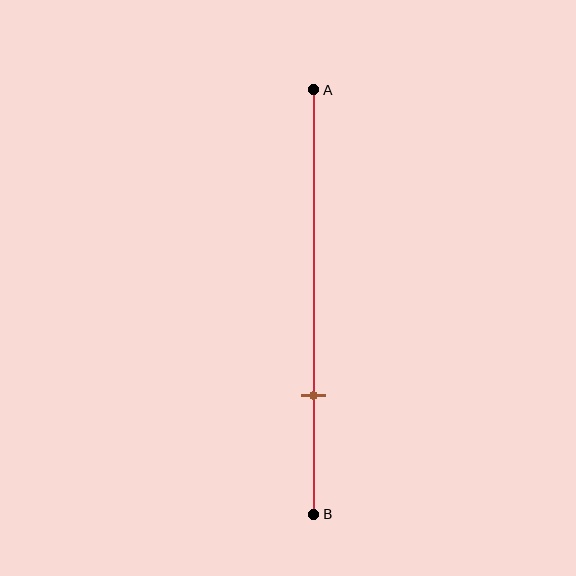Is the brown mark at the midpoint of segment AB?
No, the mark is at about 70% from A, not at the 50% midpoint.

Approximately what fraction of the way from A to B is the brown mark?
The brown mark is approximately 70% of the way from A to B.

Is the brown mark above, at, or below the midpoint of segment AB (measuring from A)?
The brown mark is below the midpoint of segment AB.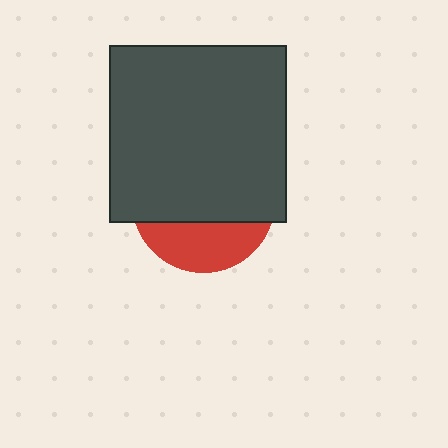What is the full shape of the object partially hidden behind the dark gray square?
The partially hidden object is a red circle.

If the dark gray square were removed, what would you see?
You would see the complete red circle.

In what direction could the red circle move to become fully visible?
The red circle could move down. That would shift it out from behind the dark gray square entirely.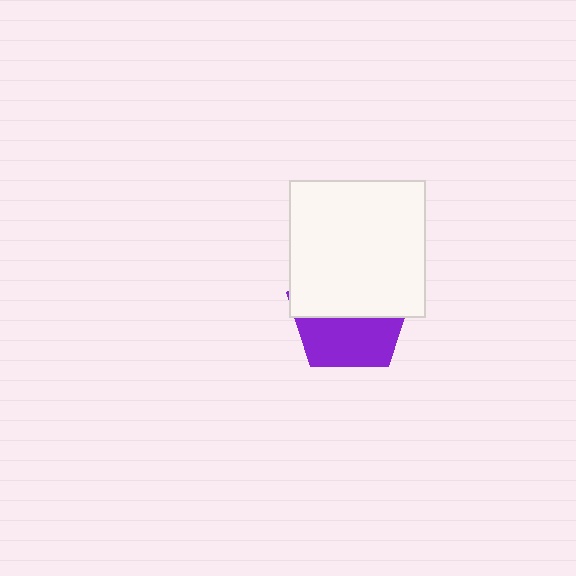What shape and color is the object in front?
The object in front is a white square.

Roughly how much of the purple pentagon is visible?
A small part of it is visible (roughly 45%).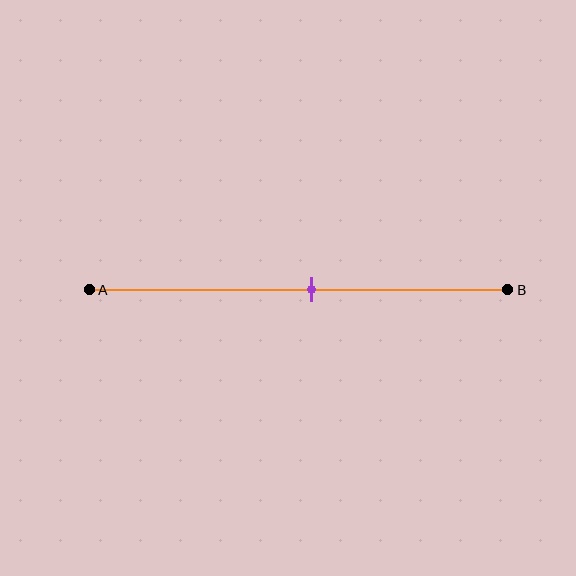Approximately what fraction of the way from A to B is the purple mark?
The purple mark is approximately 55% of the way from A to B.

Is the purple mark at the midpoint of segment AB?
No, the mark is at about 55% from A, not at the 50% midpoint.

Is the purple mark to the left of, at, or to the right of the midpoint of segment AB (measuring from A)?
The purple mark is to the right of the midpoint of segment AB.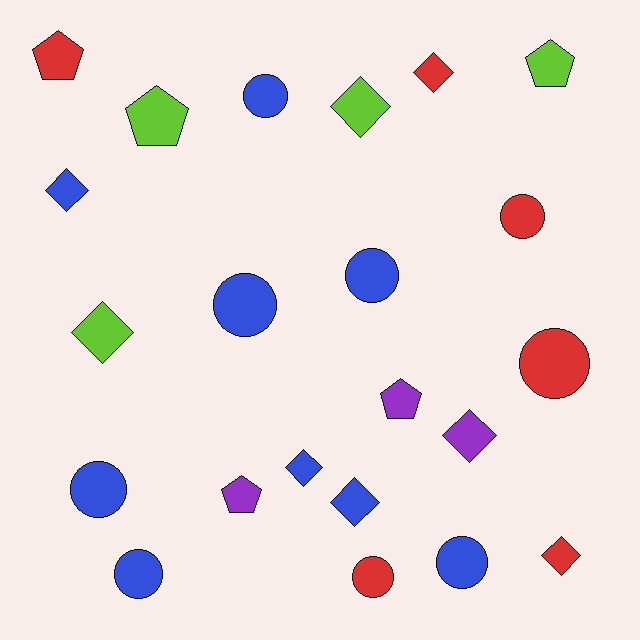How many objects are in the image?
There are 22 objects.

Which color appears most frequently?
Blue, with 9 objects.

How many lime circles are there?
There are no lime circles.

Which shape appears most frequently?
Circle, with 9 objects.